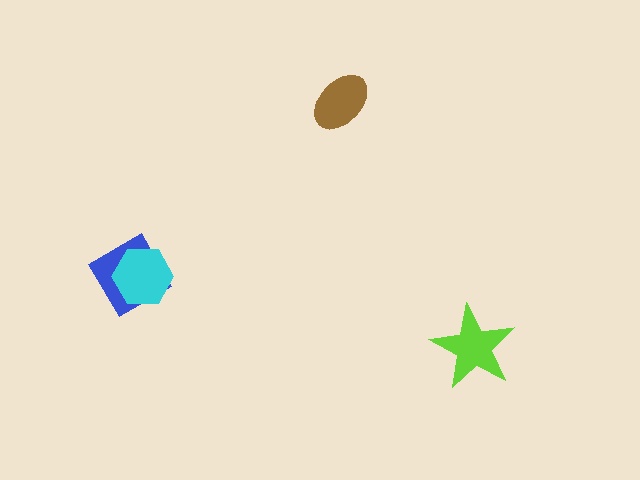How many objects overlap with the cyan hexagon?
1 object overlaps with the cyan hexagon.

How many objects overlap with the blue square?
1 object overlaps with the blue square.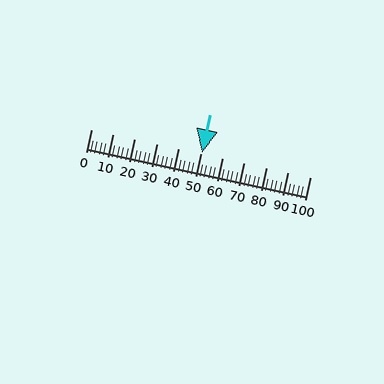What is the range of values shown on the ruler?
The ruler shows values from 0 to 100.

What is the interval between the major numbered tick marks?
The major tick marks are spaced 10 units apart.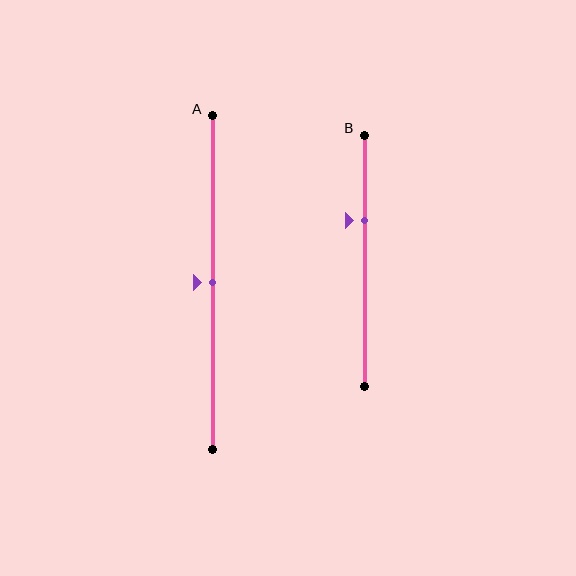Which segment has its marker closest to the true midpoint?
Segment A has its marker closest to the true midpoint.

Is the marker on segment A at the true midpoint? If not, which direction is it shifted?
Yes, the marker on segment A is at the true midpoint.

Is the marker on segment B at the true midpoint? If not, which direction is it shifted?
No, the marker on segment B is shifted upward by about 16% of the segment length.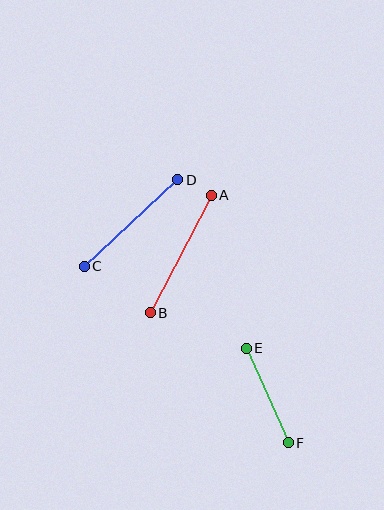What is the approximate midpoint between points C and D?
The midpoint is at approximately (131, 223) pixels.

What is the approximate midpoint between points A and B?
The midpoint is at approximately (181, 254) pixels.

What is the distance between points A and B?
The distance is approximately 132 pixels.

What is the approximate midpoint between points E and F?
The midpoint is at approximately (267, 395) pixels.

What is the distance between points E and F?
The distance is approximately 103 pixels.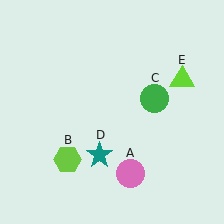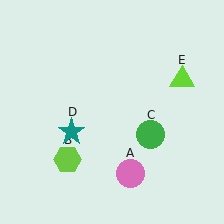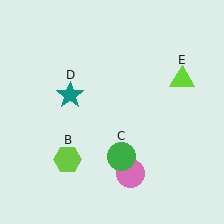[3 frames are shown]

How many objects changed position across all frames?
2 objects changed position: green circle (object C), teal star (object D).